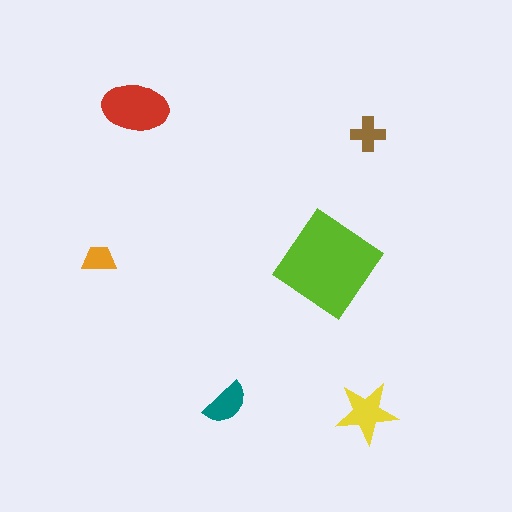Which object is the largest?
The lime diamond.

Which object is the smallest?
The orange trapezoid.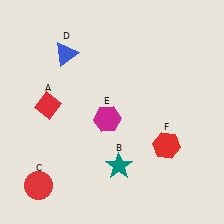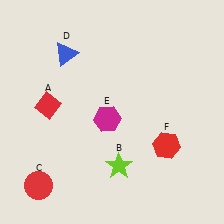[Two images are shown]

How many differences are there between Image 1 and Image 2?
There is 1 difference between the two images.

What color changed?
The star (B) changed from teal in Image 1 to lime in Image 2.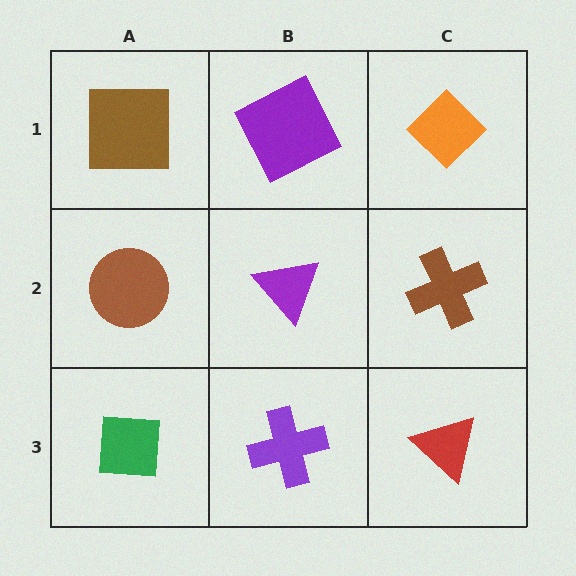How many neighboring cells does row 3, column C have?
2.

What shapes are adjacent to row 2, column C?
An orange diamond (row 1, column C), a red triangle (row 3, column C), a purple triangle (row 2, column B).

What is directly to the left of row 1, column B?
A brown square.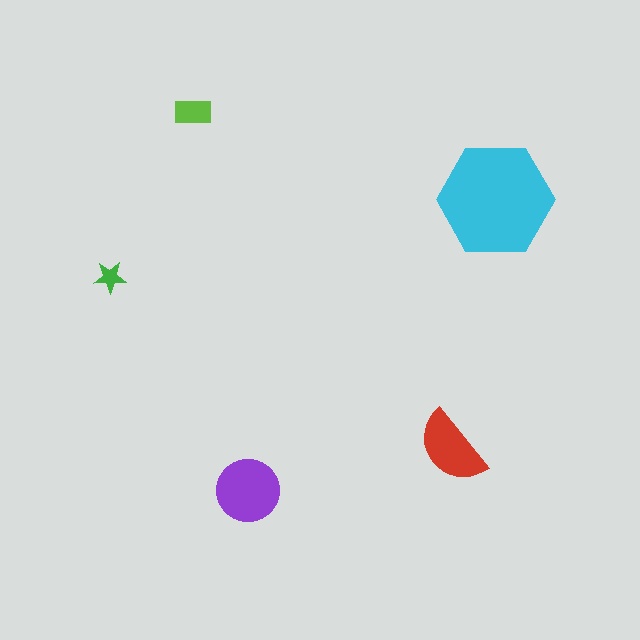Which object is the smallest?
The green star.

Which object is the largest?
The cyan hexagon.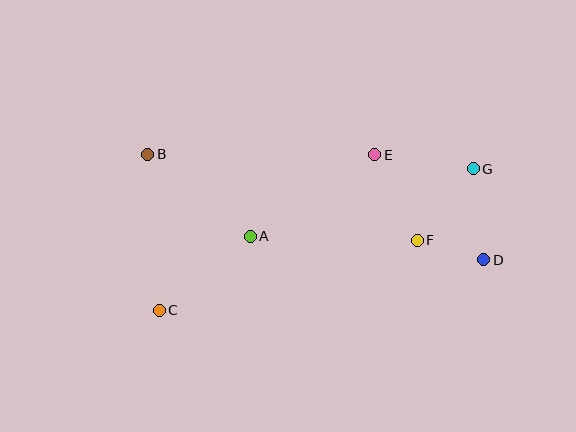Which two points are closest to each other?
Points D and F are closest to each other.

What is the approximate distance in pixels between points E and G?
The distance between E and G is approximately 99 pixels.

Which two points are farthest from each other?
Points B and D are farthest from each other.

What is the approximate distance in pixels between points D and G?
The distance between D and G is approximately 91 pixels.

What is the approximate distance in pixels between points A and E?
The distance between A and E is approximately 149 pixels.